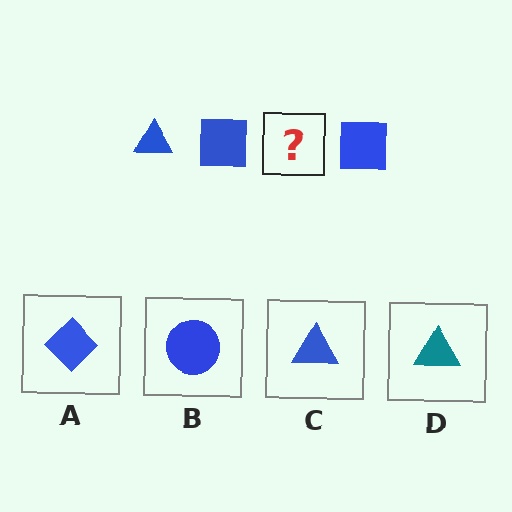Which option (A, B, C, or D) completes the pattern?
C.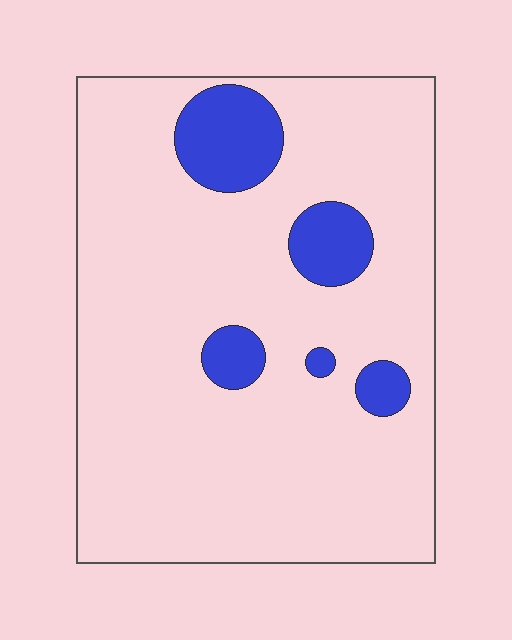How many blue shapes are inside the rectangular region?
5.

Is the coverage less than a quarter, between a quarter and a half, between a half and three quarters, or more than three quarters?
Less than a quarter.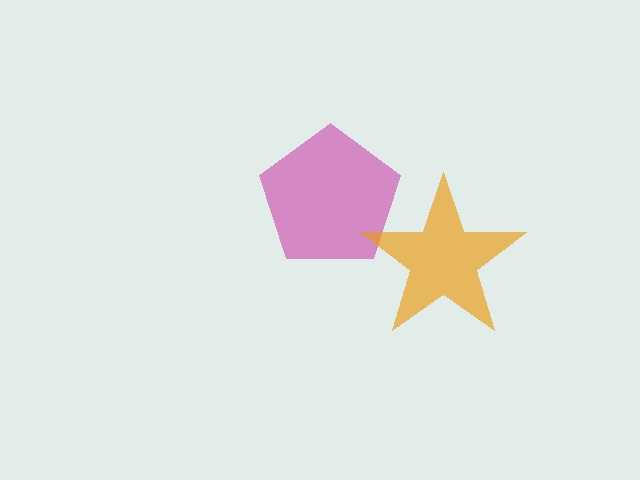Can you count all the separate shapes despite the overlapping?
Yes, there are 2 separate shapes.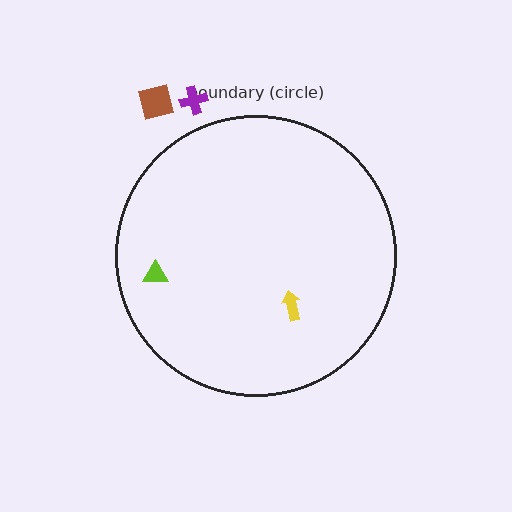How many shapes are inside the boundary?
2 inside, 2 outside.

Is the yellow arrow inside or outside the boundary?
Inside.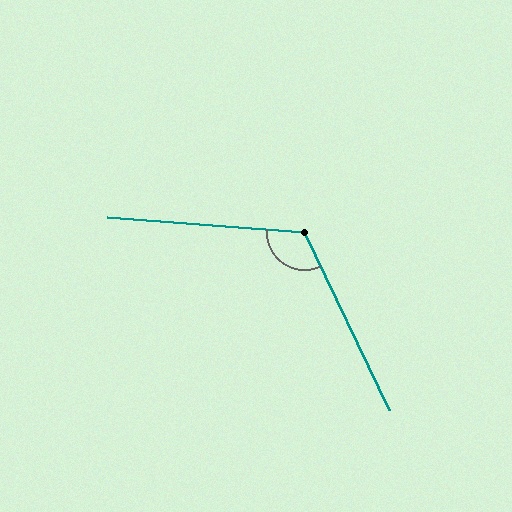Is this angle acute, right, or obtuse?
It is obtuse.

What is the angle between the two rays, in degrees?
Approximately 120 degrees.